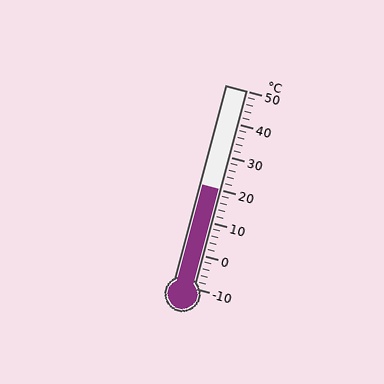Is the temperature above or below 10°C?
The temperature is above 10°C.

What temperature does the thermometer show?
The thermometer shows approximately 20°C.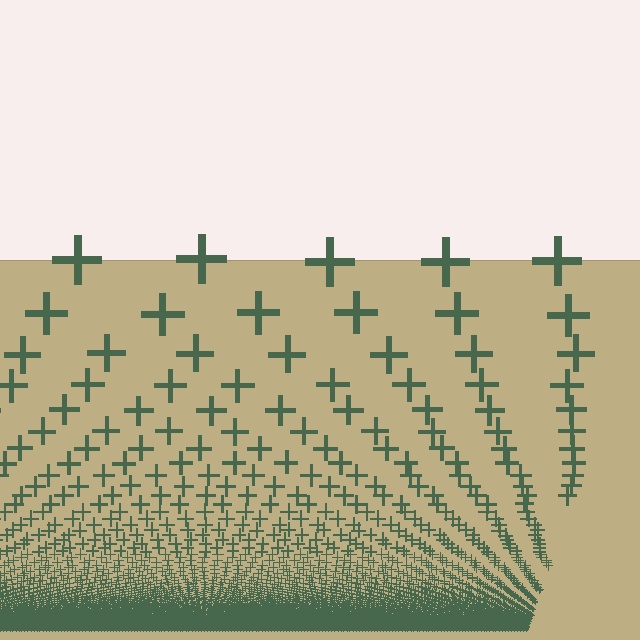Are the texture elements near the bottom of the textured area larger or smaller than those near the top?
Smaller. The gradient is inverted — elements near the bottom are smaller and denser.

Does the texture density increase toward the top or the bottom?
Density increases toward the bottom.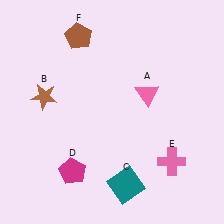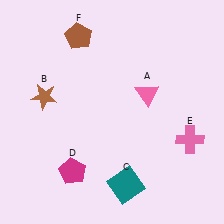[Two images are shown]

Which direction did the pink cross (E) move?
The pink cross (E) moved up.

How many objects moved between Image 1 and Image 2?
1 object moved between the two images.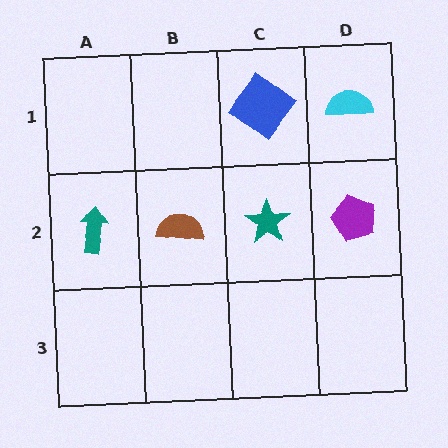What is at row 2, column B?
A brown semicircle.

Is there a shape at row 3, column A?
No, that cell is empty.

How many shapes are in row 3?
0 shapes.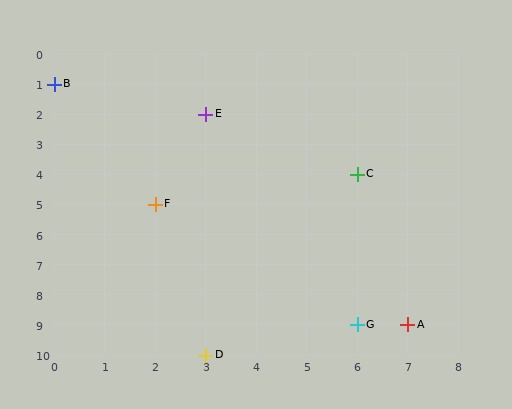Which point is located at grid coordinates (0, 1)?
Point B is at (0, 1).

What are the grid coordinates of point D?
Point D is at grid coordinates (3, 10).